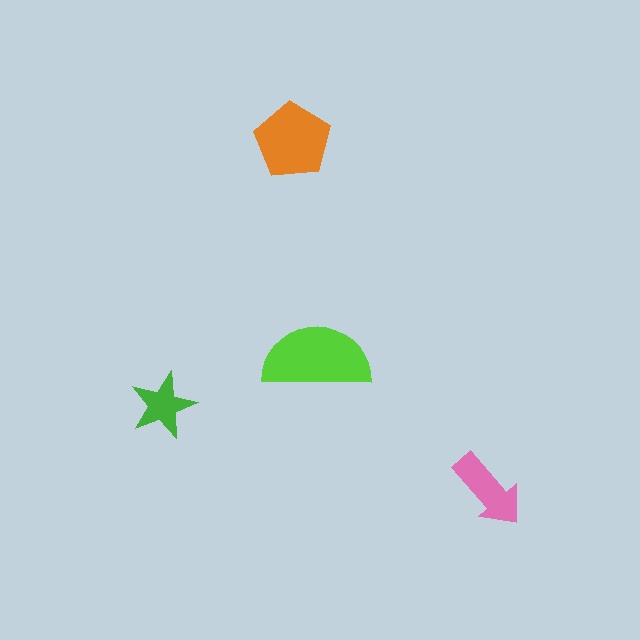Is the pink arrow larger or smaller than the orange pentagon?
Smaller.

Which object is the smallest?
The green star.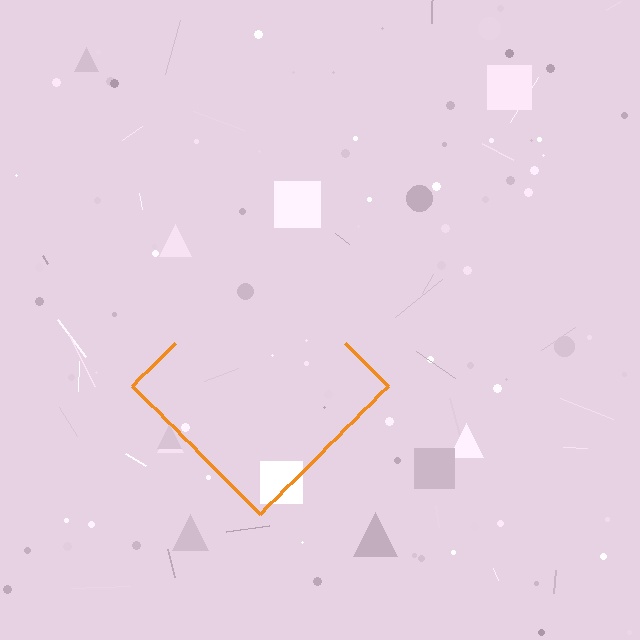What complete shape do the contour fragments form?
The contour fragments form a diamond.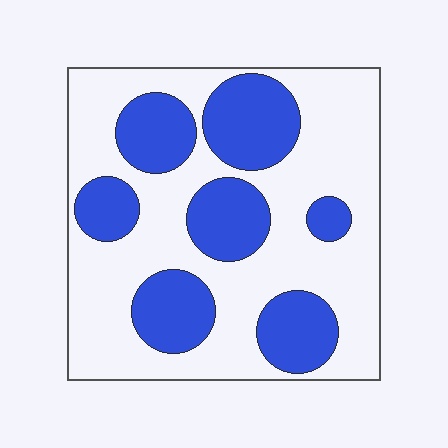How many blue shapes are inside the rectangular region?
7.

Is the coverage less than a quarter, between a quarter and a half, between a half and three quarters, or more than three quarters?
Between a quarter and a half.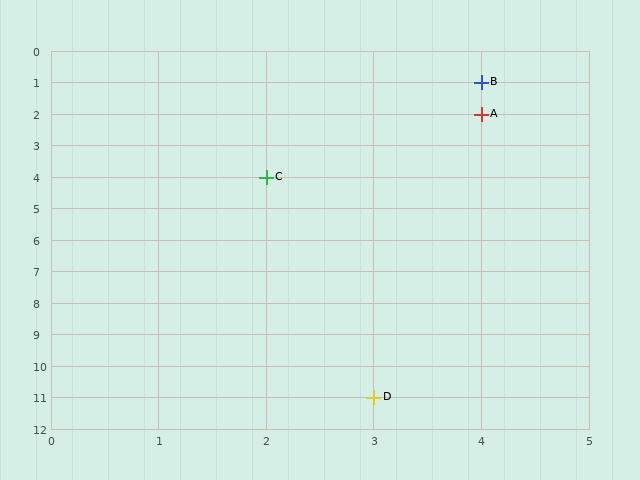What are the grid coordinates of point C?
Point C is at grid coordinates (2, 4).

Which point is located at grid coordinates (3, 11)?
Point D is at (3, 11).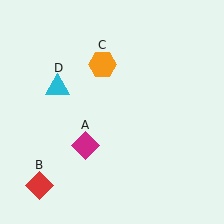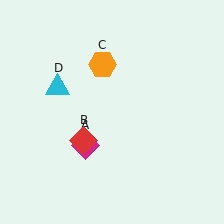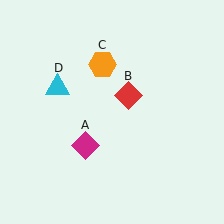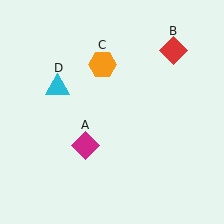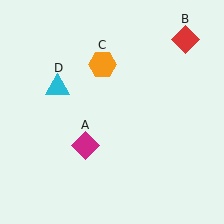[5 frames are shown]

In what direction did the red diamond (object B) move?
The red diamond (object B) moved up and to the right.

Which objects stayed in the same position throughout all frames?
Magenta diamond (object A) and orange hexagon (object C) and cyan triangle (object D) remained stationary.